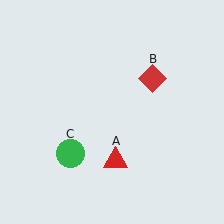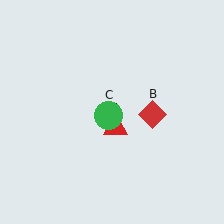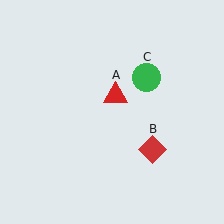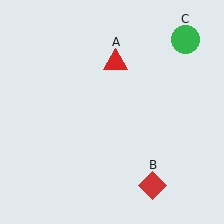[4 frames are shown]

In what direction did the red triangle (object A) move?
The red triangle (object A) moved up.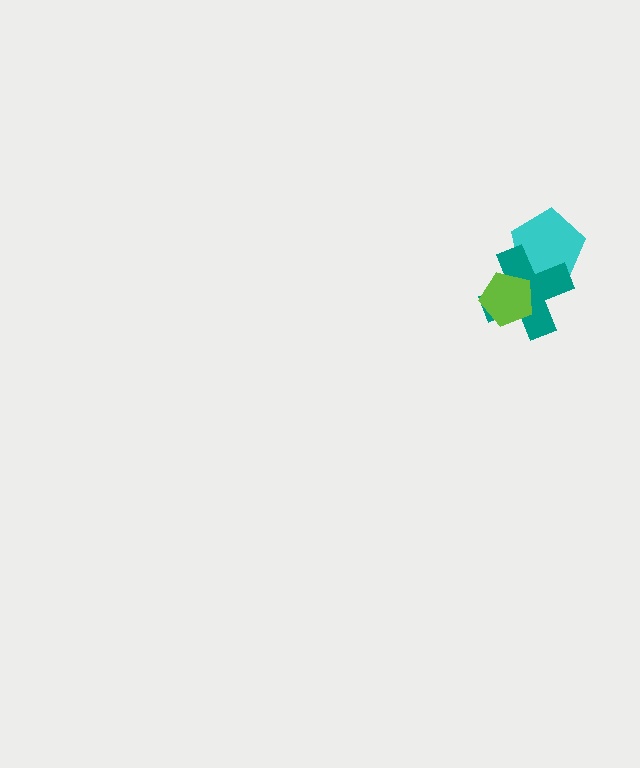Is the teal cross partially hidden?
Yes, it is partially covered by another shape.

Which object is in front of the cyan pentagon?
The teal cross is in front of the cyan pentagon.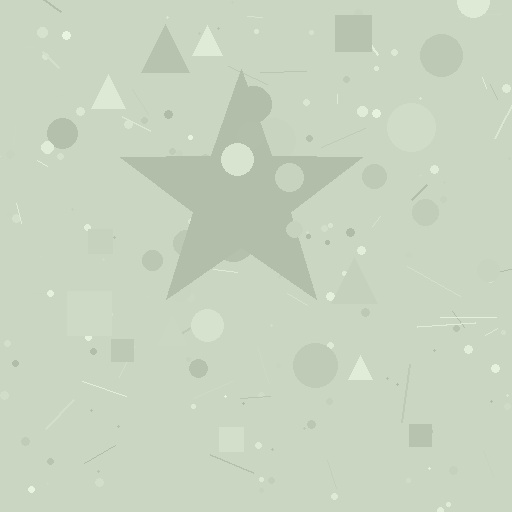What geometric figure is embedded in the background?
A star is embedded in the background.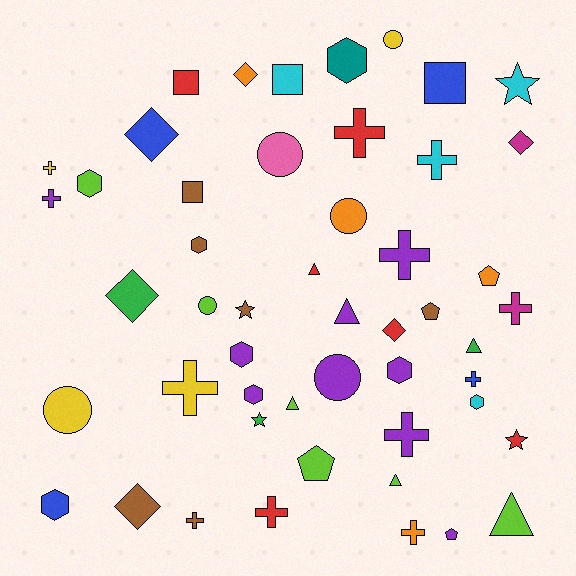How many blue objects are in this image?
There are 4 blue objects.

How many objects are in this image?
There are 50 objects.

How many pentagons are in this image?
There are 4 pentagons.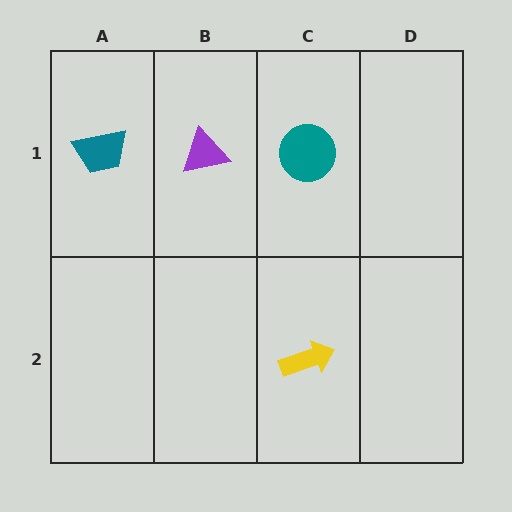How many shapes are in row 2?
1 shape.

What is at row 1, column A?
A teal trapezoid.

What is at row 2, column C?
A yellow arrow.